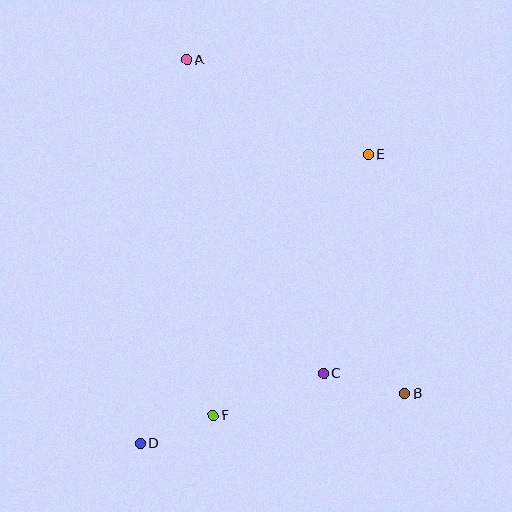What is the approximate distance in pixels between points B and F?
The distance between B and F is approximately 193 pixels.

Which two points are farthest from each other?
Points A and B are farthest from each other.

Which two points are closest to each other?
Points D and F are closest to each other.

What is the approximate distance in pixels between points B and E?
The distance between B and E is approximately 241 pixels.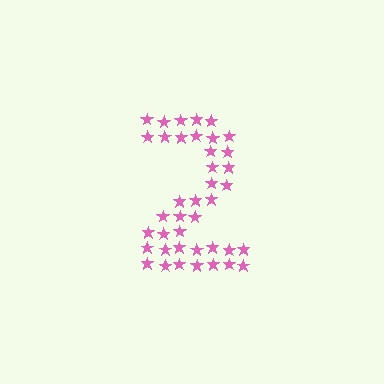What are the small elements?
The small elements are stars.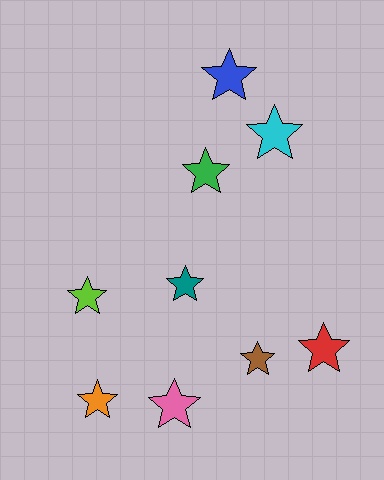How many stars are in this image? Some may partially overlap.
There are 9 stars.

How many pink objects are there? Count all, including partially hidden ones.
There is 1 pink object.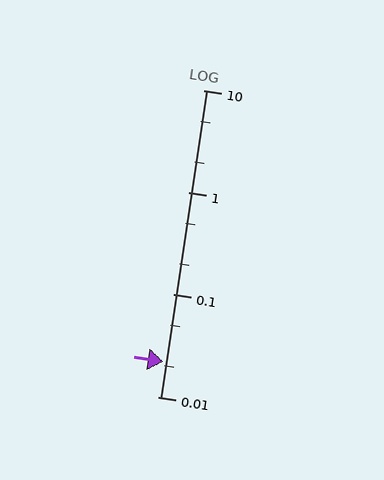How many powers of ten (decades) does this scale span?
The scale spans 3 decades, from 0.01 to 10.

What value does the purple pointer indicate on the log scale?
The pointer indicates approximately 0.022.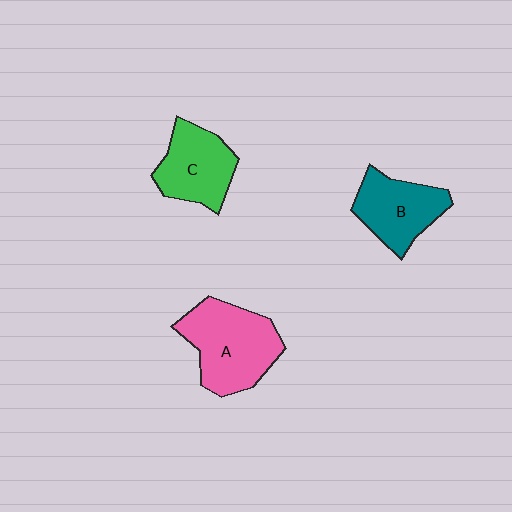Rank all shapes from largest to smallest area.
From largest to smallest: A (pink), C (green), B (teal).